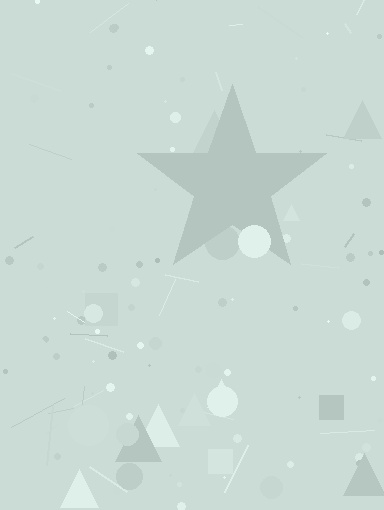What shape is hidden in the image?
A star is hidden in the image.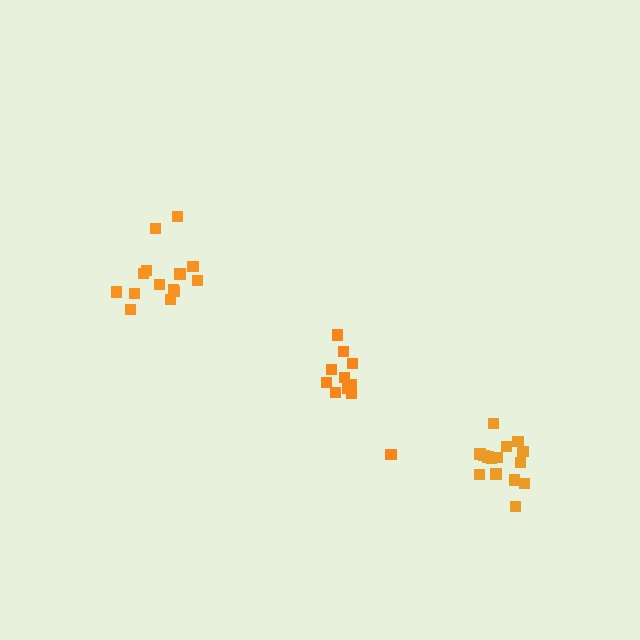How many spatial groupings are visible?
There are 3 spatial groupings.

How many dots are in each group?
Group 1: 14 dots, Group 2: 15 dots, Group 3: 11 dots (40 total).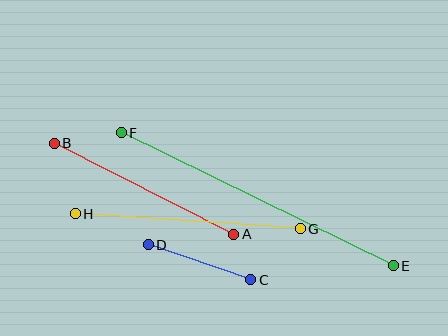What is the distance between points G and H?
The distance is approximately 225 pixels.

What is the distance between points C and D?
The distance is approximately 108 pixels.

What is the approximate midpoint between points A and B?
The midpoint is at approximately (144, 189) pixels.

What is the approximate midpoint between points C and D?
The midpoint is at approximately (200, 262) pixels.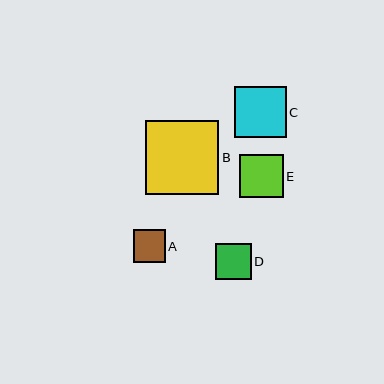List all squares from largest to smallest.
From largest to smallest: B, C, E, D, A.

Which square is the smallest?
Square A is the smallest with a size of approximately 32 pixels.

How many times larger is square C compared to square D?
Square C is approximately 1.4 times the size of square D.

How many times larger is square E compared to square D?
Square E is approximately 1.2 times the size of square D.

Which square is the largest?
Square B is the largest with a size of approximately 73 pixels.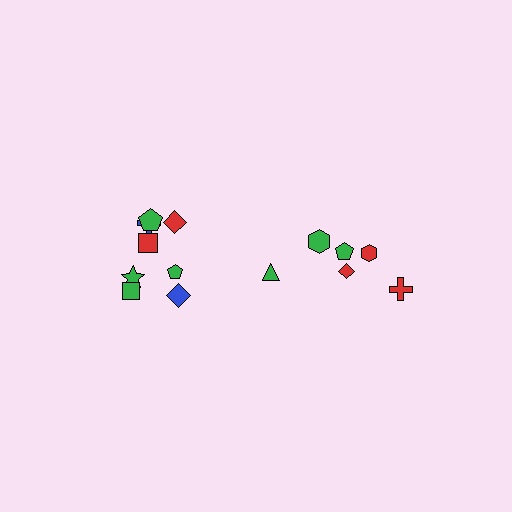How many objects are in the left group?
There are 8 objects.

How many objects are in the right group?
There are 6 objects.